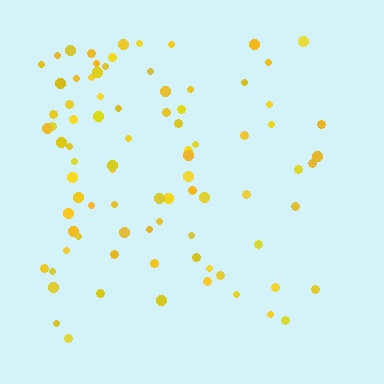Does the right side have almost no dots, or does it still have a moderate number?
Still a moderate number, just noticeably fewer than the left.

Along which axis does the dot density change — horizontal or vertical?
Horizontal.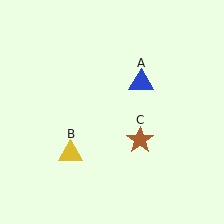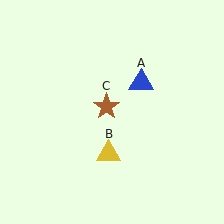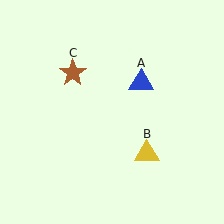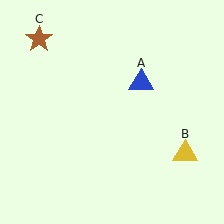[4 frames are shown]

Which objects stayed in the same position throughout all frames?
Blue triangle (object A) remained stationary.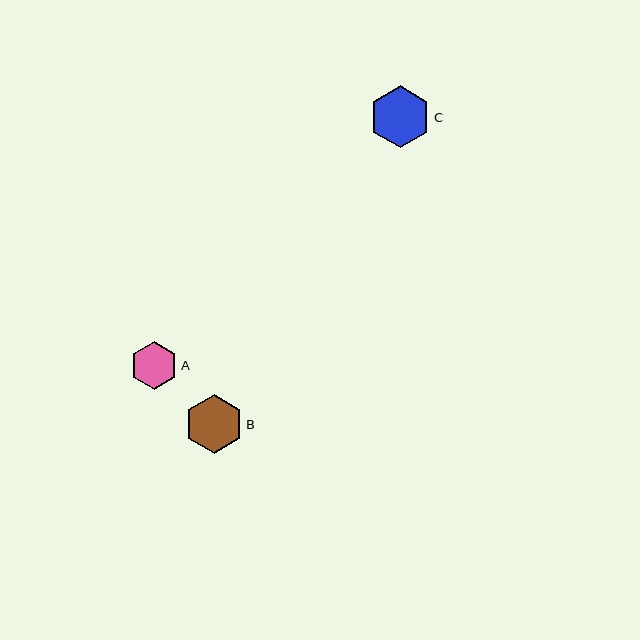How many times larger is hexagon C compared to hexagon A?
Hexagon C is approximately 1.3 times the size of hexagon A.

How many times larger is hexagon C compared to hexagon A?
Hexagon C is approximately 1.3 times the size of hexagon A.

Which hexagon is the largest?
Hexagon C is the largest with a size of approximately 62 pixels.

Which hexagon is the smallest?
Hexagon A is the smallest with a size of approximately 47 pixels.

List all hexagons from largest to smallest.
From largest to smallest: C, B, A.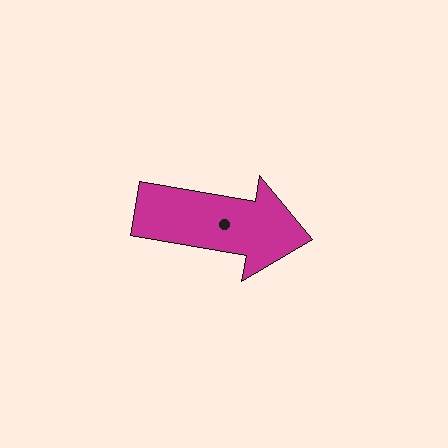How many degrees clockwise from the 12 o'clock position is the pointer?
Approximately 100 degrees.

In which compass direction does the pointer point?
East.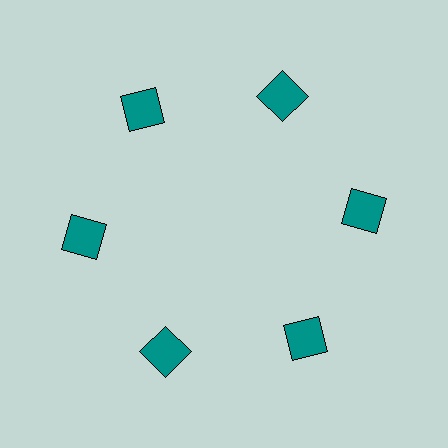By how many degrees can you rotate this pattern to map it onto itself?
The pattern maps onto itself every 60 degrees of rotation.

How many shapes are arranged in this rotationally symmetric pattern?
There are 6 shapes, arranged in 6 groups of 1.